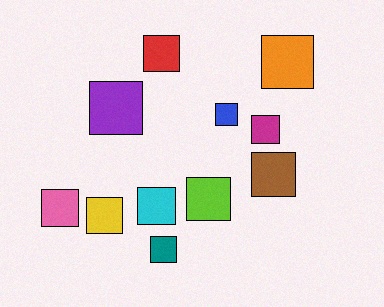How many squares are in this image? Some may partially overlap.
There are 11 squares.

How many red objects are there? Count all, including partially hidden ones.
There is 1 red object.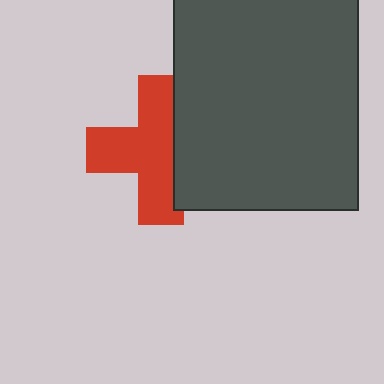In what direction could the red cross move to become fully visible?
The red cross could move left. That would shift it out from behind the dark gray rectangle entirely.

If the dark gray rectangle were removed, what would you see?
You would see the complete red cross.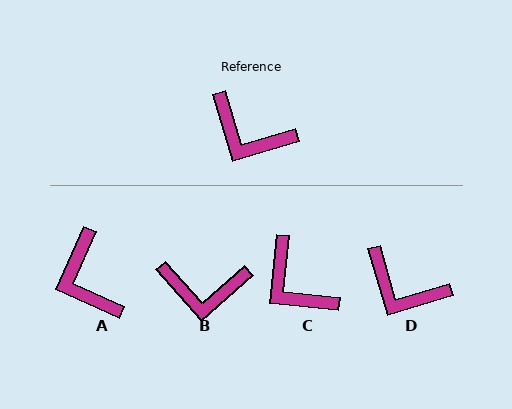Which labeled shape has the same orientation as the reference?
D.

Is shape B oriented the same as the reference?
No, it is off by about 26 degrees.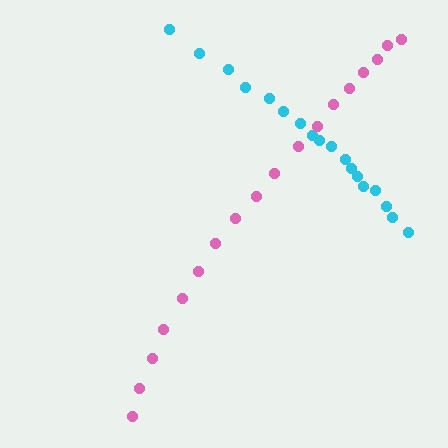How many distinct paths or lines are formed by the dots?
There are 2 distinct paths.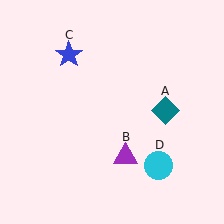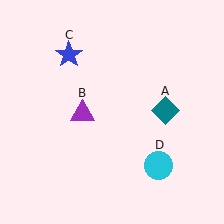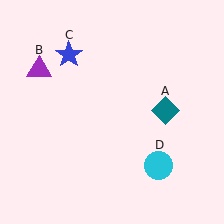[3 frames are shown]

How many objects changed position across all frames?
1 object changed position: purple triangle (object B).